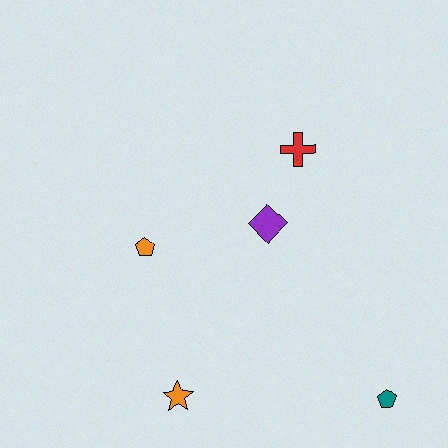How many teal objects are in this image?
There is 1 teal object.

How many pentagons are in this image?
There are 2 pentagons.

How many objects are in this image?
There are 5 objects.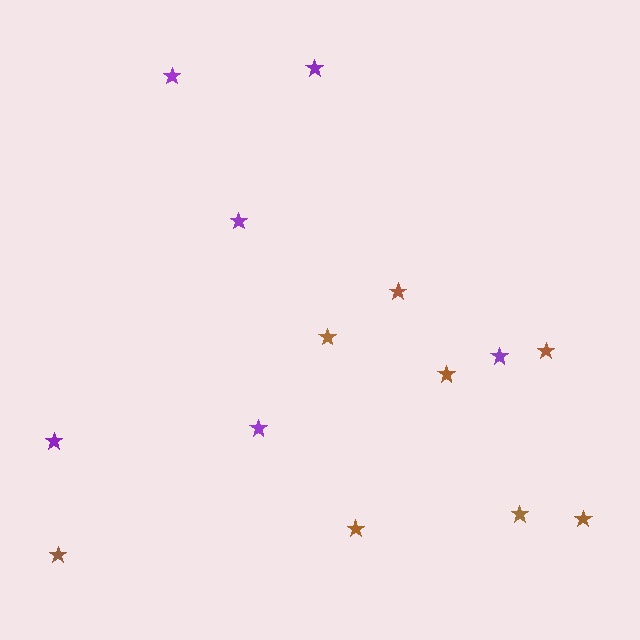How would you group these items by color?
There are 2 groups: one group of purple stars (6) and one group of brown stars (8).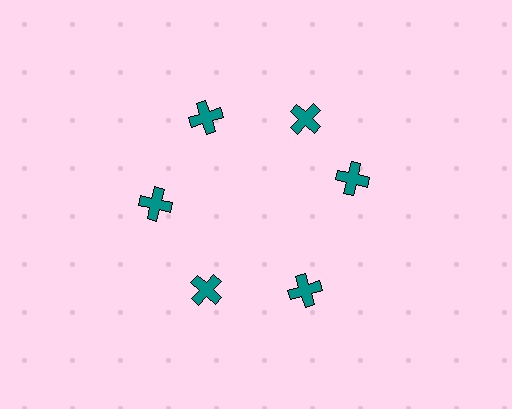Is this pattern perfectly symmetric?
No. The 6 teal crosses are arranged in a ring, but one element near the 3 o'clock position is rotated out of alignment along the ring, breaking the 6-fold rotational symmetry.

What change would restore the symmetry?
The symmetry would be restored by rotating it back into even spacing with its neighbors so that all 6 crosses sit at equal angles and equal distance from the center.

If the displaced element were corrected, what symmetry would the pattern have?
It would have 6-fold rotational symmetry — the pattern would map onto itself every 60 degrees.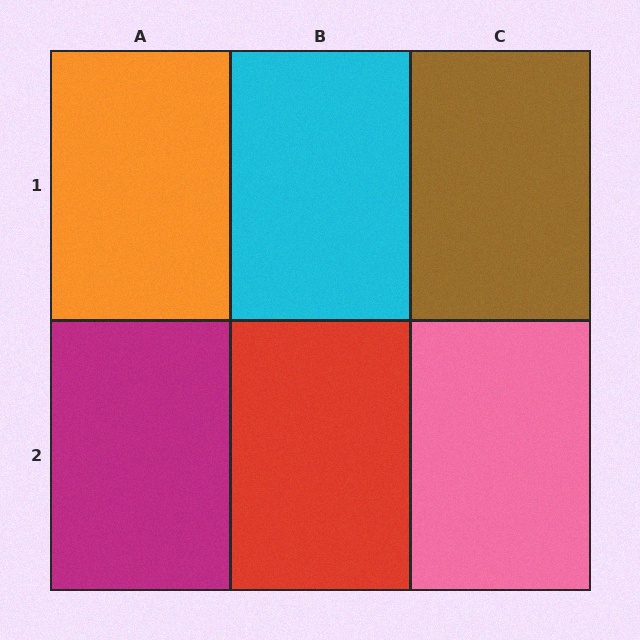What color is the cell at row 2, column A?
Magenta.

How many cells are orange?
1 cell is orange.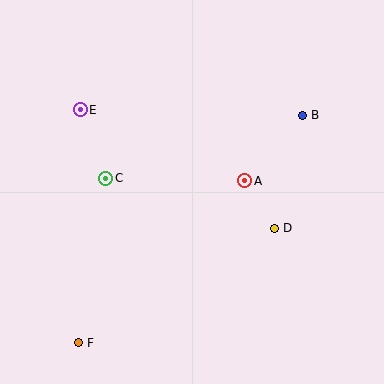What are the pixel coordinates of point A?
Point A is at (245, 181).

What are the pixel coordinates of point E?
Point E is at (80, 110).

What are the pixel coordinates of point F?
Point F is at (78, 343).